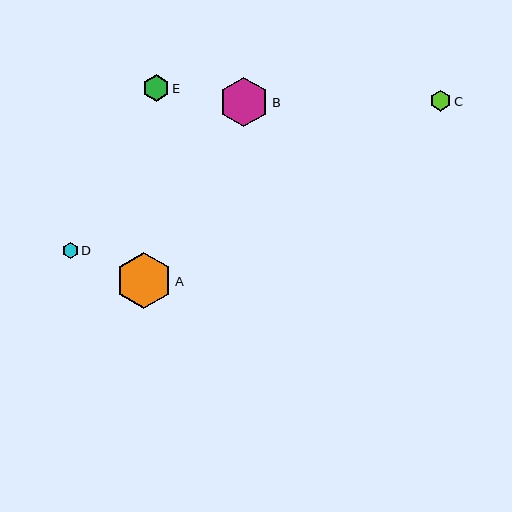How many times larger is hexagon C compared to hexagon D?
Hexagon C is approximately 1.3 times the size of hexagon D.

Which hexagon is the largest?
Hexagon A is the largest with a size of approximately 57 pixels.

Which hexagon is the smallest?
Hexagon D is the smallest with a size of approximately 16 pixels.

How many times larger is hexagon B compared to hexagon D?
Hexagon B is approximately 3.1 times the size of hexagon D.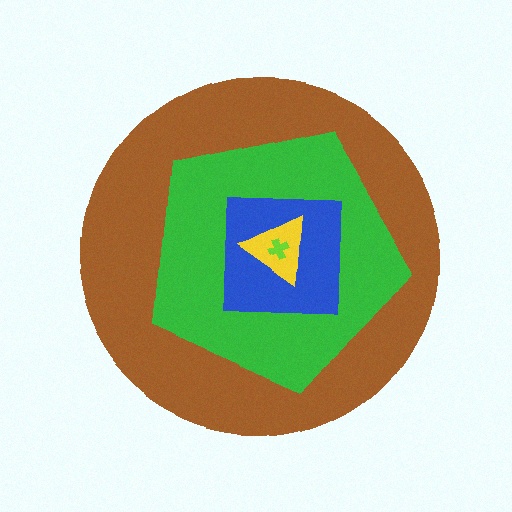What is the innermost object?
The lime cross.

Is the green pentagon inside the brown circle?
Yes.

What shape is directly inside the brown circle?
The green pentagon.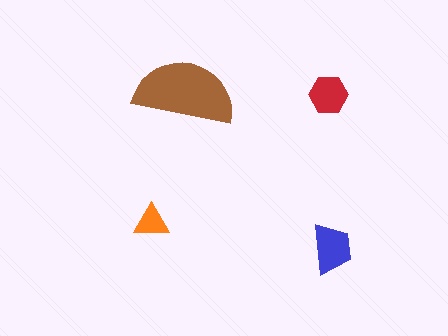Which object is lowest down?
The blue trapezoid is bottommost.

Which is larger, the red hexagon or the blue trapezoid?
The blue trapezoid.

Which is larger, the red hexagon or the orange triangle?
The red hexagon.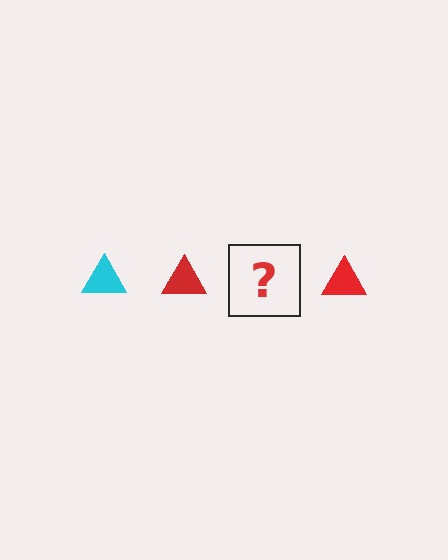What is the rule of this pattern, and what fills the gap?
The rule is that the pattern cycles through cyan, red triangles. The gap should be filled with a cyan triangle.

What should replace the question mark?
The question mark should be replaced with a cyan triangle.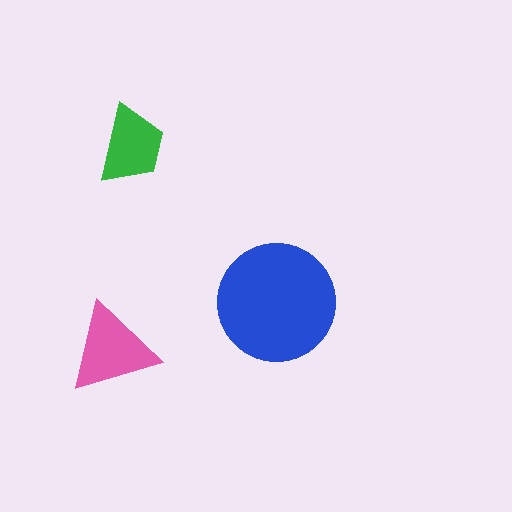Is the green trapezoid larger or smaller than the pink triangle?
Smaller.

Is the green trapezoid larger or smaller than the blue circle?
Smaller.